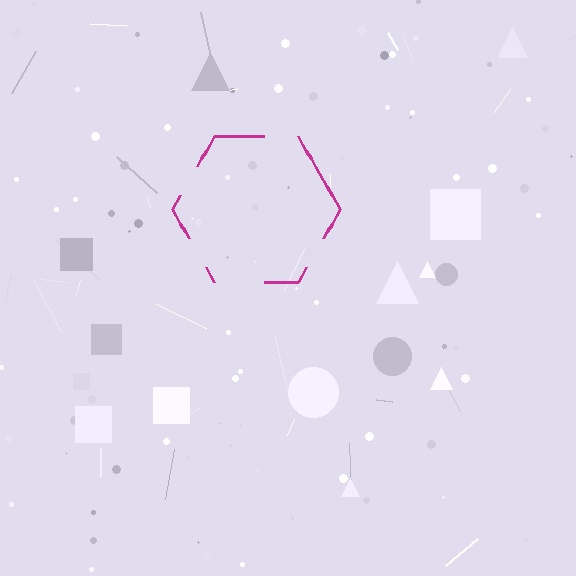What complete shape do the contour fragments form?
The contour fragments form a hexagon.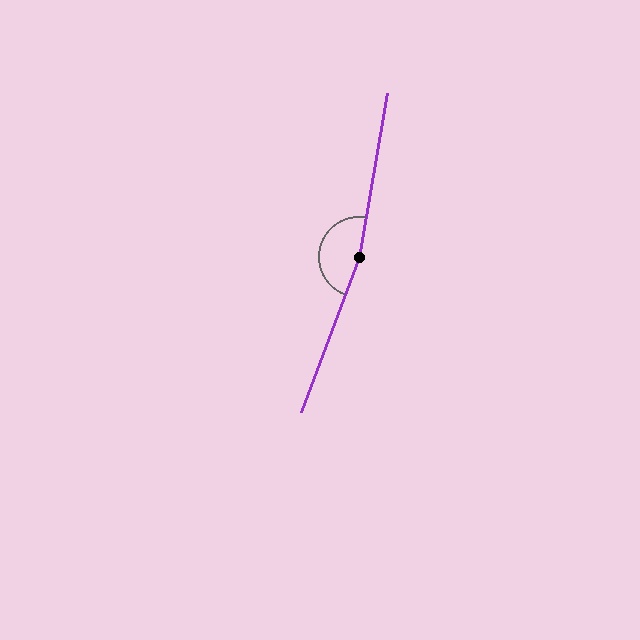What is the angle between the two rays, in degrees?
Approximately 169 degrees.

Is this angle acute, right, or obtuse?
It is obtuse.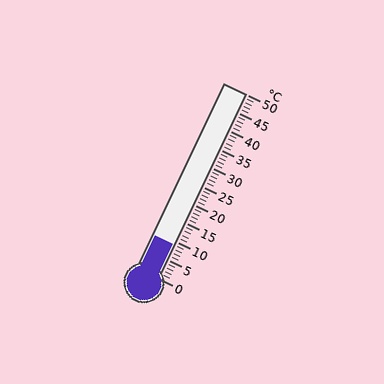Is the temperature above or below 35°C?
The temperature is below 35°C.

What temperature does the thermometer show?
The thermometer shows approximately 9°C.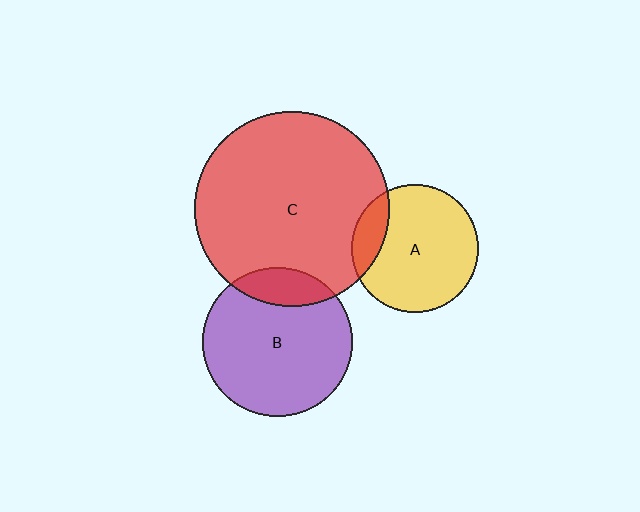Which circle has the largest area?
Circle C (red).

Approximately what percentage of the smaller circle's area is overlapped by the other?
Approximately 15%.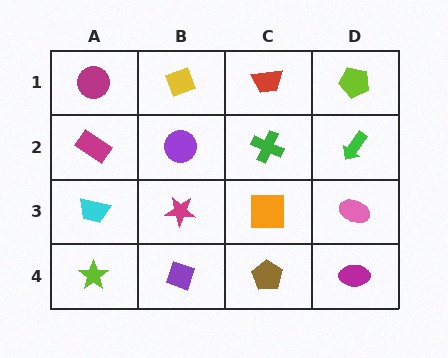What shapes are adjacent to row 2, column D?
A lime pentagon (row 1, column D), a pink ellipse (row 3, column D), a green cross (row 2, column C).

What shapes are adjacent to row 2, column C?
A red trapezoid (row 1, column C), an orange square (row 3, column C), a purple circle (row 2, column B), a green arrow (row 2, column D).